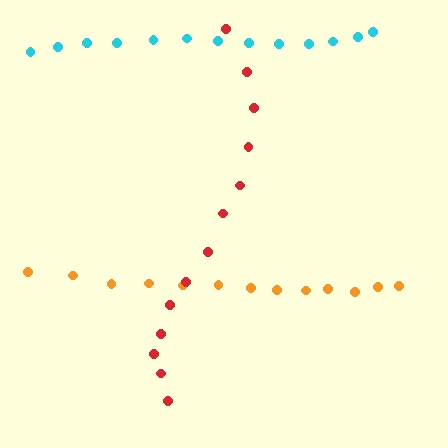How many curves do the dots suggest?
There are 3 distinct paths.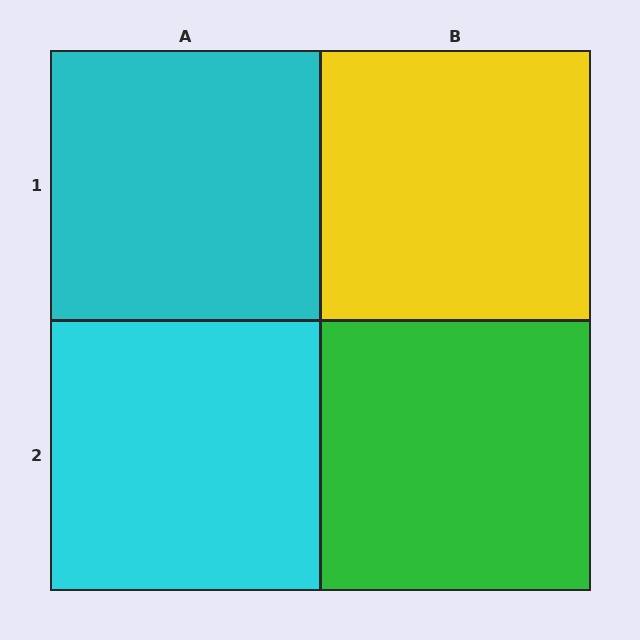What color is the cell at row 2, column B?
Green.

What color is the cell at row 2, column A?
Cyan.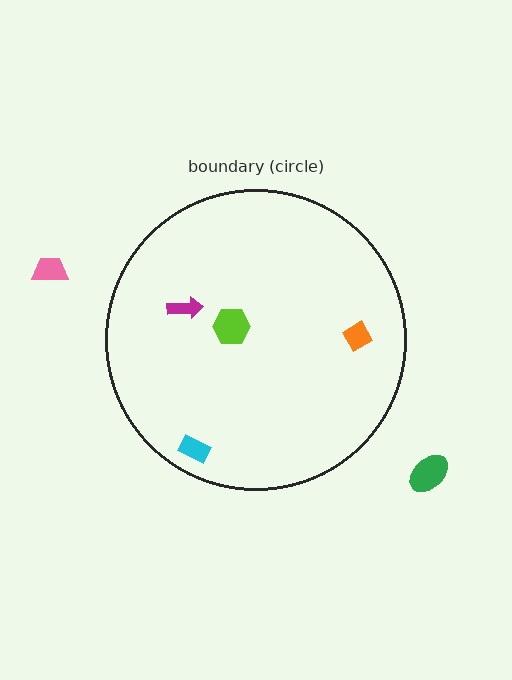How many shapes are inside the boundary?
4 inside, 2 outside.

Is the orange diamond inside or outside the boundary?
Inside.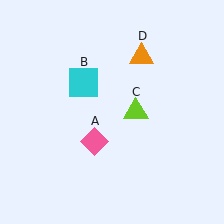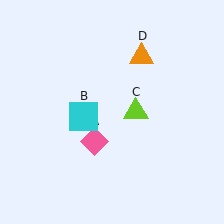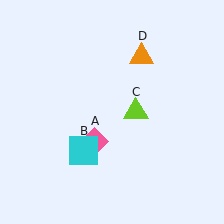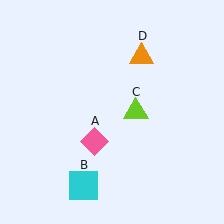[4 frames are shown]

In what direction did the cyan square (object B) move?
The cyan square (object B) moved down.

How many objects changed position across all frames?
1 object changed position: cyan square (object B).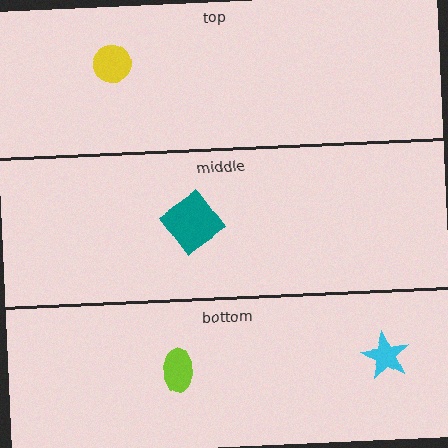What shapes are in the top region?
The yellow circle.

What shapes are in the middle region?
The teal diamond.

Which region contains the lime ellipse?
The bottom region.